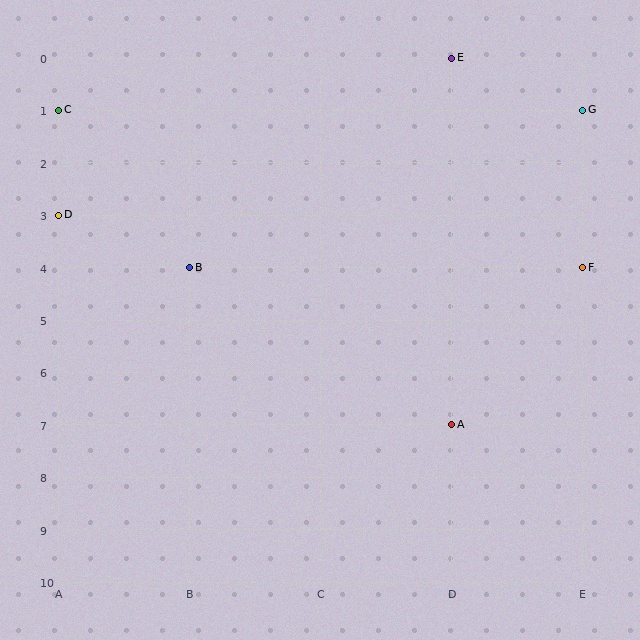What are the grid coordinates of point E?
Point E is at grid coordinates (D, 0).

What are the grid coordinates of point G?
Point G is at grid coordinates (E, 1).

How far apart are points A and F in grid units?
Points A and F are 1 column and 3 rows apart (about 3.2 grid units diagonally).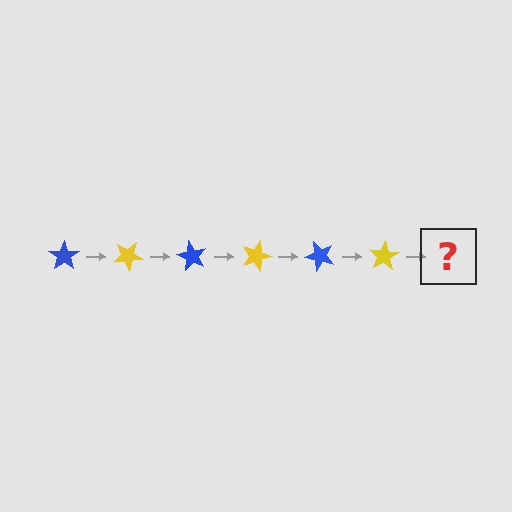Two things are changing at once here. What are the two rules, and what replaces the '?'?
The two rules are that it rotates 30 degrees each step and the color cycles through blue and yellow. The '?' should be a blue star, rotated 180 degrees from the start.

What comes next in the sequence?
The next element should be a blue star, rotated 180 degrees from the start.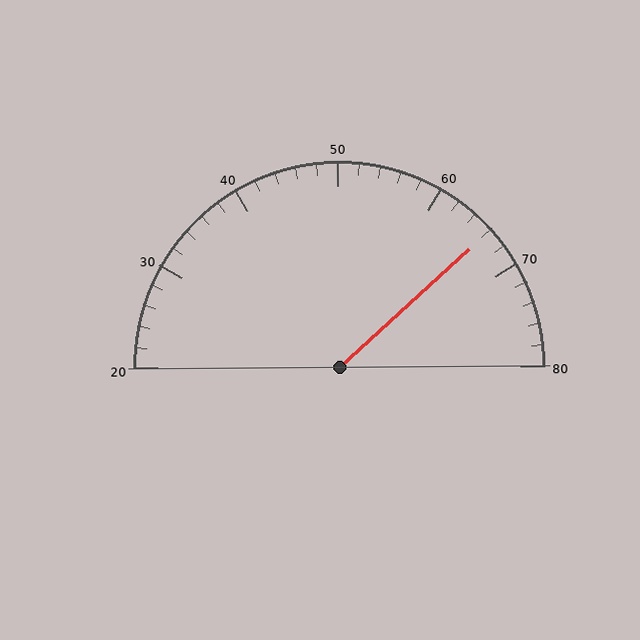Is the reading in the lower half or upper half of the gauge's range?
The reading is in the upper half of the range (20 to 80).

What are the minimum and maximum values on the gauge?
The gauge ranges from 20 to 80.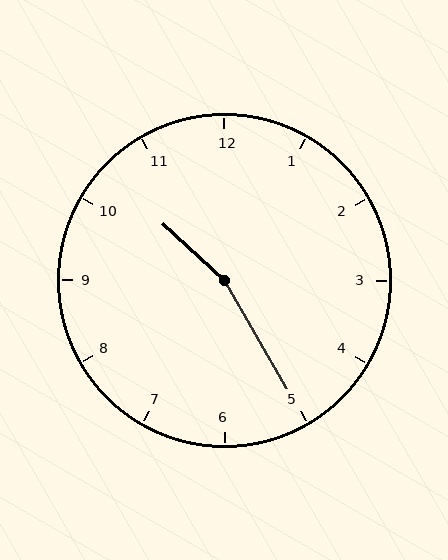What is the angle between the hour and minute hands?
Approximately 162 degrees.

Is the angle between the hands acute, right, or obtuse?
It is obtuse.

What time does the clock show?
10:25.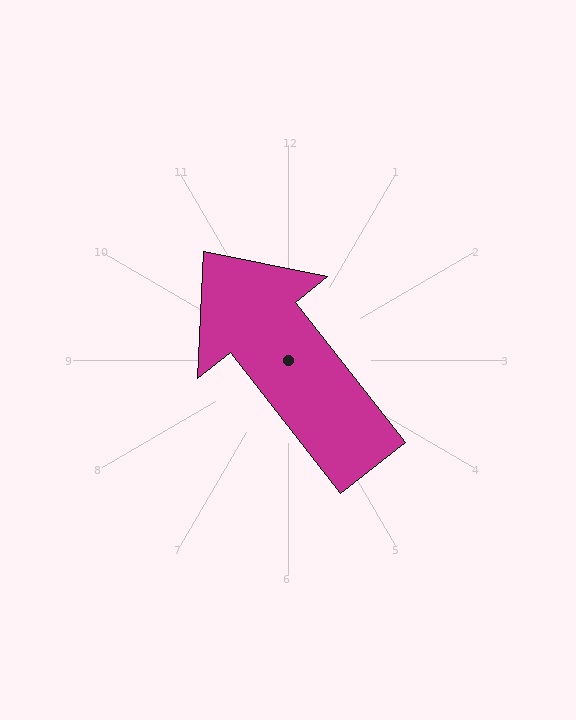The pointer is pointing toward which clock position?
Roughly 11 o'clock.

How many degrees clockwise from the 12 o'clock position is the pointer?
Approximately 322 degrees.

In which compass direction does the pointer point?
Northwest.